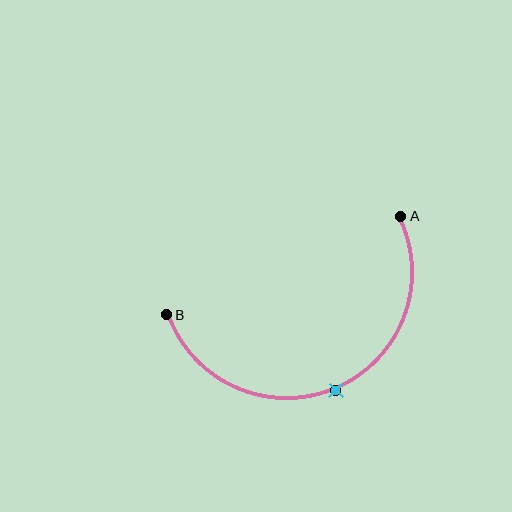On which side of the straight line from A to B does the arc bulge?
The arc bulges below the straight line connecting A and B.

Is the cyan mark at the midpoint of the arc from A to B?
Yes. The cyan mark lies on the arc at equal arc-length from both A and B — it is the arc midpoint.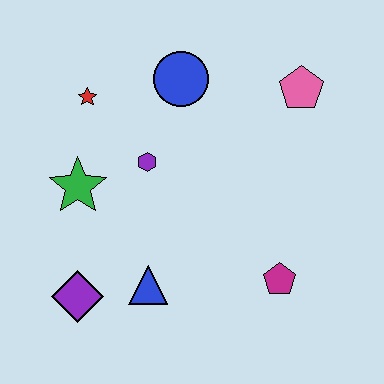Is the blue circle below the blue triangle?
No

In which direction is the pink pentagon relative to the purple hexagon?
The pink pentagon is to the right of the purple hexagon.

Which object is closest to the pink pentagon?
The blue circle is closest to the pink pentagon.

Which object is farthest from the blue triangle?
The pink pentagon is farthest from the blue triangle.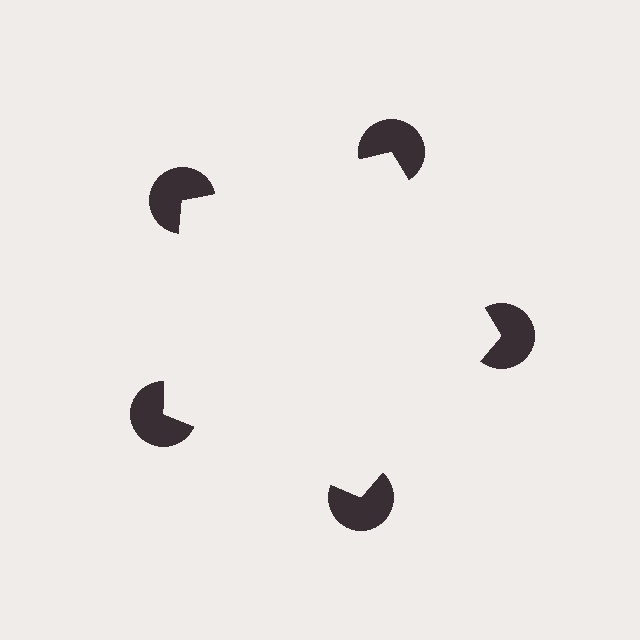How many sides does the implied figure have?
5 sides.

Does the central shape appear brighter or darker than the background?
It typically appears slightly brighter than the background, even though no actual brightness change is drawn.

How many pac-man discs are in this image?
There are 5 — one at each vertex of the illusory pentagon.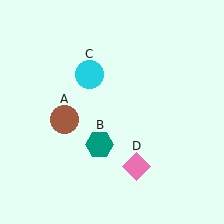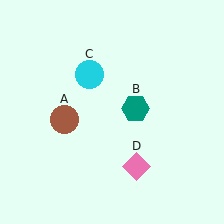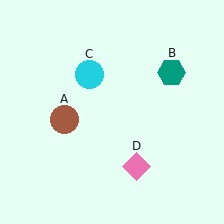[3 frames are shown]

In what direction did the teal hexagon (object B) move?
The teal hexagon (object B) moved up and to the right.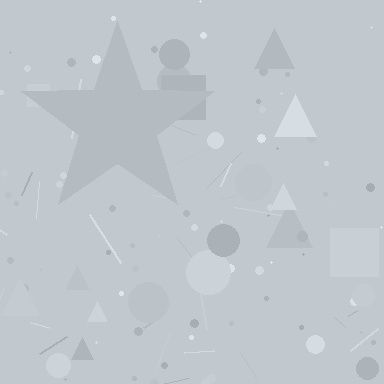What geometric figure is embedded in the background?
A star is embedded in the background.